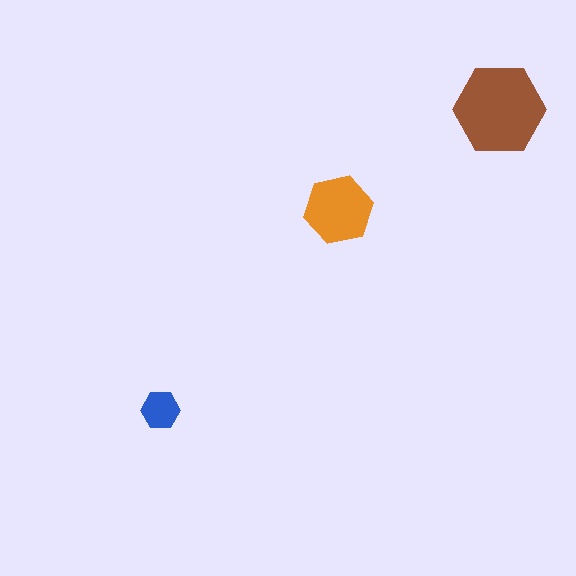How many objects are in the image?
There are 3 objects in the image.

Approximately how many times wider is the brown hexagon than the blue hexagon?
About 2.5 times wider.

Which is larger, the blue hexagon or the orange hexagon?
The orange one.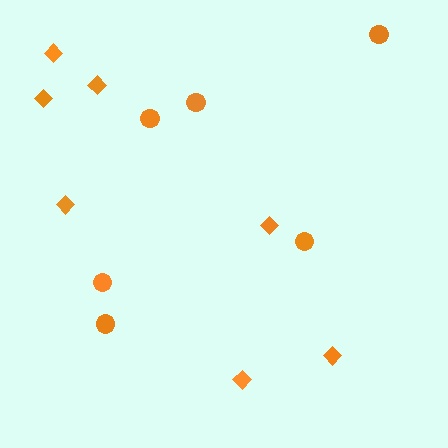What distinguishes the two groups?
There are 2 groups: one group of diamonds (7) and one group of circles (6).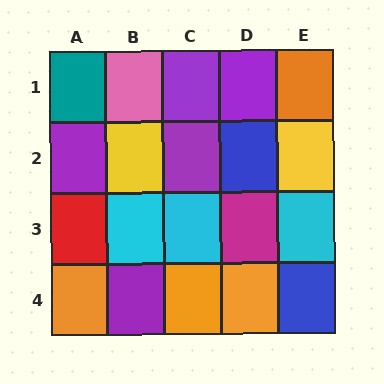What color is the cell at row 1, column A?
Teal.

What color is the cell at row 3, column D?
Magenta.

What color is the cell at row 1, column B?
Pink.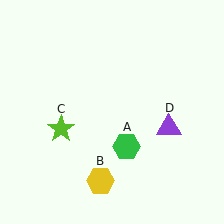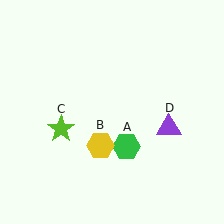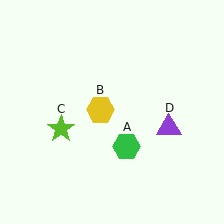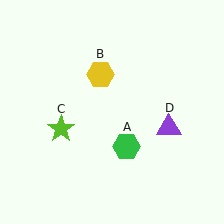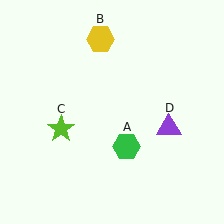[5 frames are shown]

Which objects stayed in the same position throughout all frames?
Green hexagon (object A) and lime star (object C) and purple triangle (object D) remained stationary.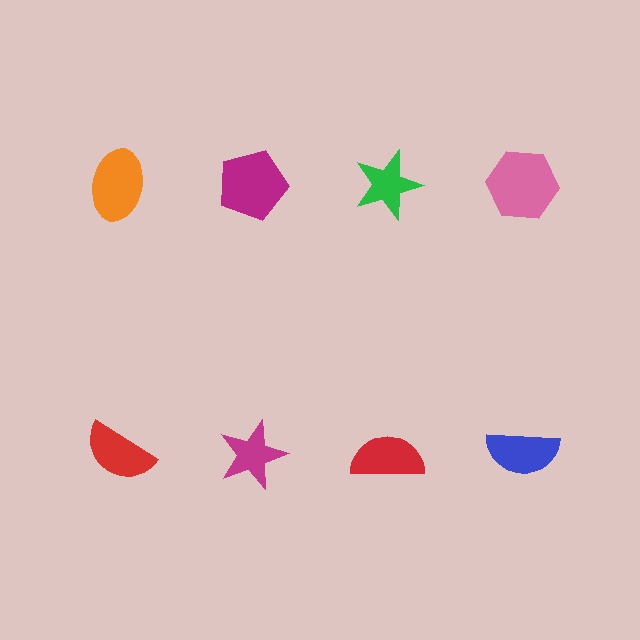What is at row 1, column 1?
An orange ellipse.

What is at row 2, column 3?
A red semicircle.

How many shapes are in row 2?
4 shapes.